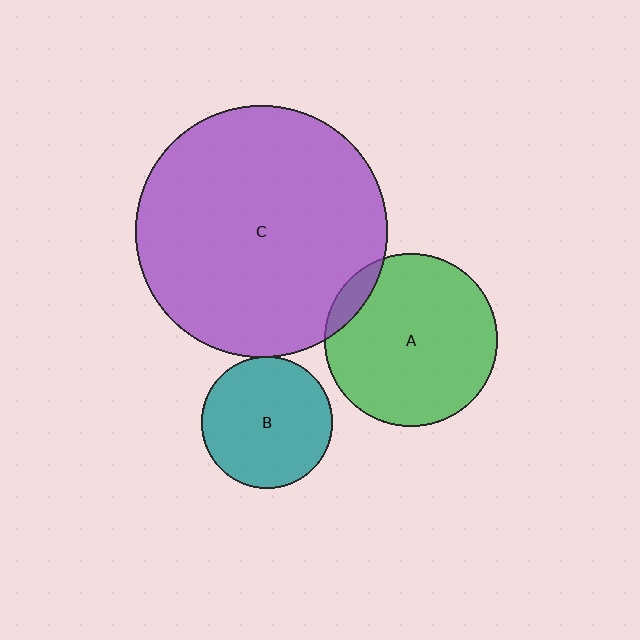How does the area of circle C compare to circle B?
Approximately 3.7 times.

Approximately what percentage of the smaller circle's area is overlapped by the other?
Approximately 5%.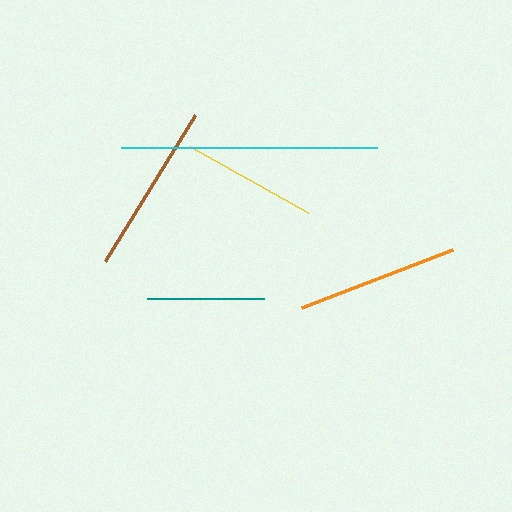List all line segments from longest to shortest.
From longest to shortest: cyan, brown, orange, yellow, teal.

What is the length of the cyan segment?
The cyan segment is approximately 256 pixels long.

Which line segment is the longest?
The cyan line is the longest at approximately 256 pixels.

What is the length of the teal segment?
The teal segment is approximately 117 pixels long.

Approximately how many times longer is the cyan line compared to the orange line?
The cyan line is approximately 1.6 times the length of the orange line.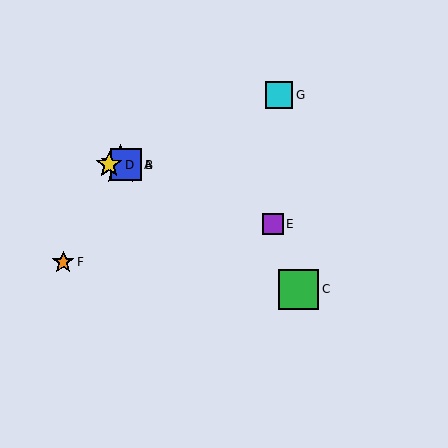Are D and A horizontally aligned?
Yes, both are at y≈165.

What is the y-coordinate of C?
Object C is at y≈289.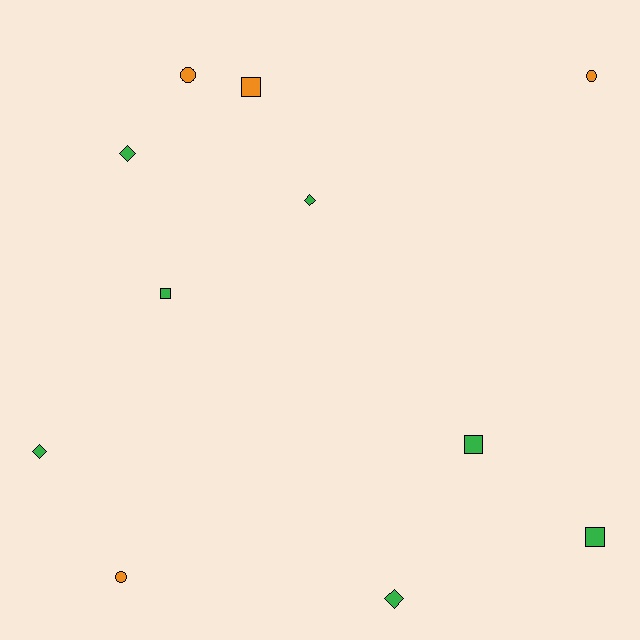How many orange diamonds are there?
There are no orange diamonds.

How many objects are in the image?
There are 11 objects.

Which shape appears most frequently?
Diamond, with 4 objects.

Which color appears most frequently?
Green, with 7 objects.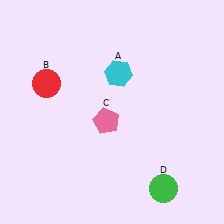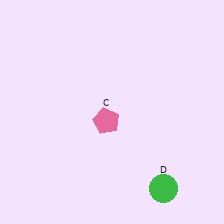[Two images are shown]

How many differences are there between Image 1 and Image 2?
There are 2 differences between the two images.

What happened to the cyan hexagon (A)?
The cyan hexagon (A) was removed in Image 2. It was in the top-right area of Image 1.